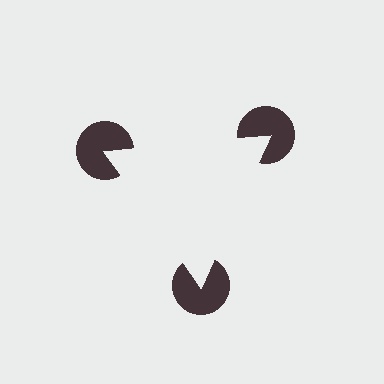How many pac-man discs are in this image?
There are 3 — one at each vertex of the illusory triangle.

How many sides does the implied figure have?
3 sides.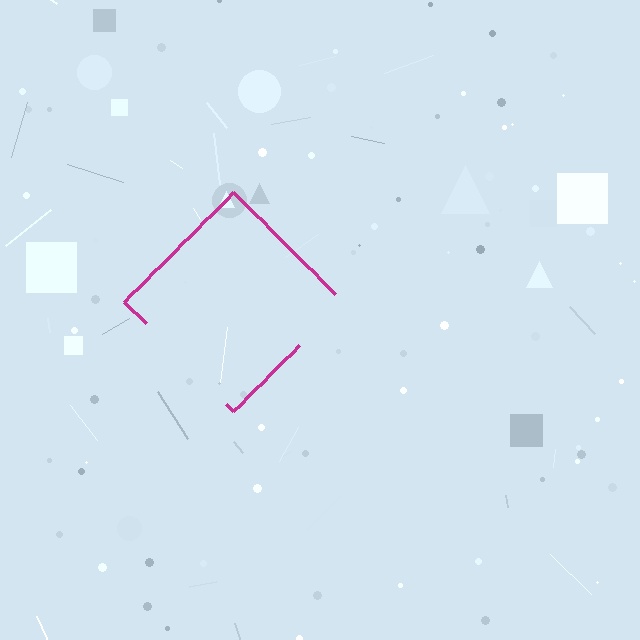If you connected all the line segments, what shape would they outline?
They would outline a diamond.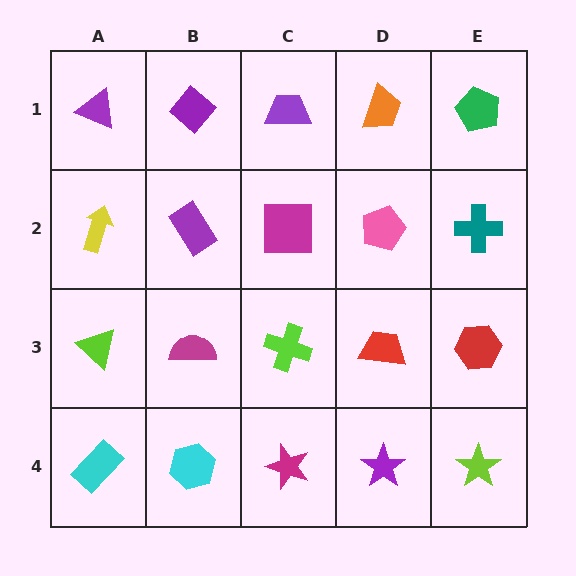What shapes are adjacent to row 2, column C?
A purple trapezoid (row 1, column C), a lime cross (row 3, column C), a purple rectangle (row 2, column B), a pink pentagon (row 2, column D).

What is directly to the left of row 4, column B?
A cyan rectangle.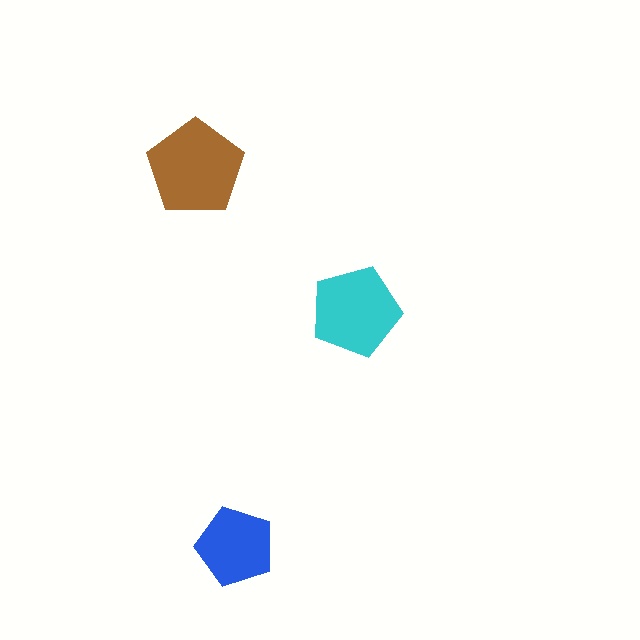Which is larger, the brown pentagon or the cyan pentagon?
The brown one.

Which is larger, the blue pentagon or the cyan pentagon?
The cyan one.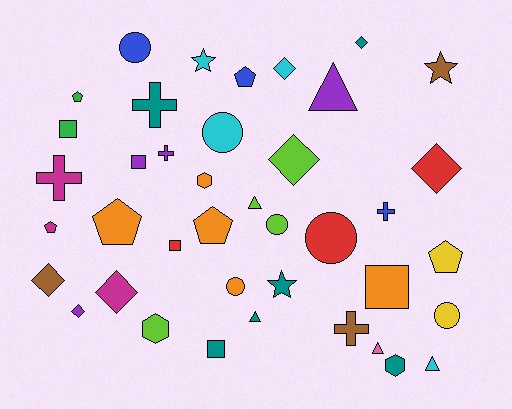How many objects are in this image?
There are 40 objects.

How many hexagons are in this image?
There are 3 hexagons.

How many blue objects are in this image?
There are 3 blue objects.